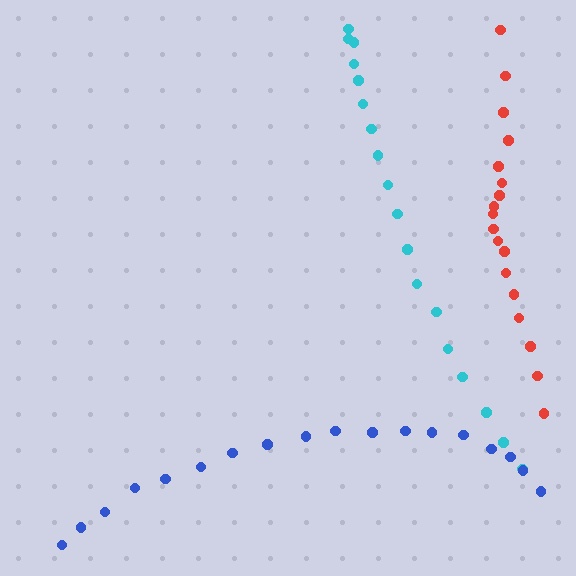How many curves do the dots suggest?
There are 3 distinct paths.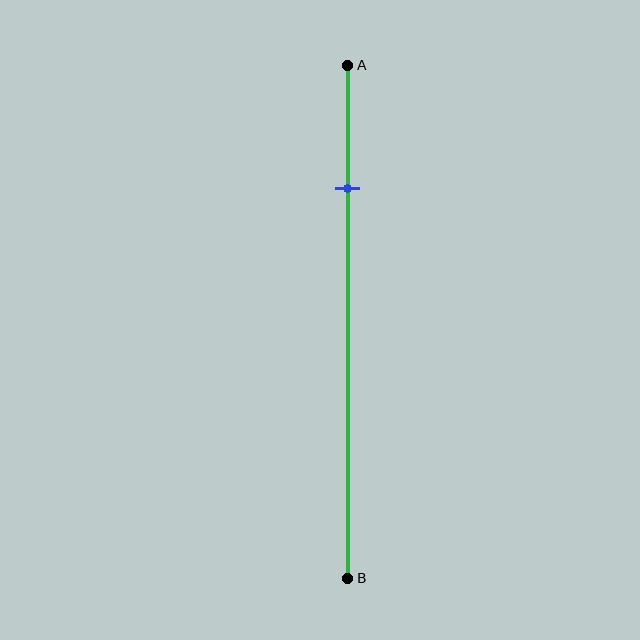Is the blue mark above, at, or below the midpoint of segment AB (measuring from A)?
The blue mark is above the midpoint of segment AB.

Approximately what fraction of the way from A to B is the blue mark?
The blue mark is approximately 25% of the way from A to B.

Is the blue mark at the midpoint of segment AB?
No, the mark is at about 25% from A, not at the 50% midpoint.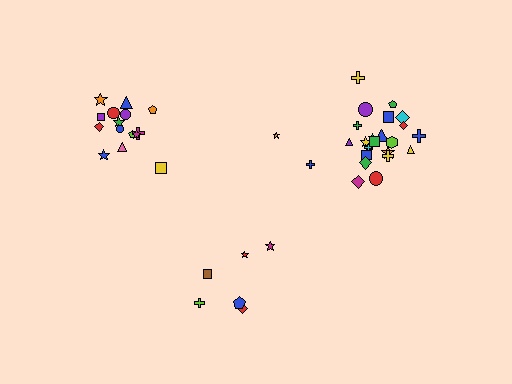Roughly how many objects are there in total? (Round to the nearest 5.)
Roughly 45 objects in total.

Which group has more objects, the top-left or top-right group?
The top-right group.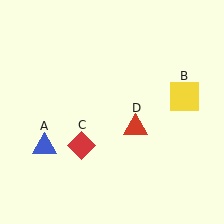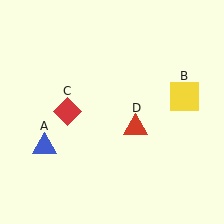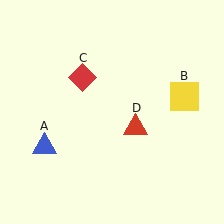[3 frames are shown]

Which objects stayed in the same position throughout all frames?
Blue triangle (object A) and yellow square (object B) and red triangle (object D) remained stationary.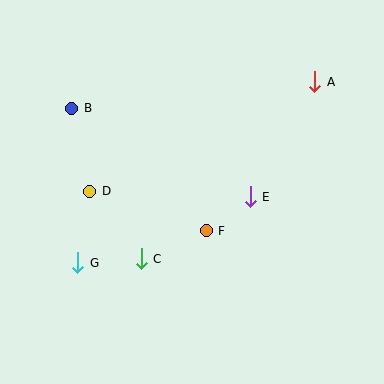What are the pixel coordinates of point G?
Point G is at (78, 263).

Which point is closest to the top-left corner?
Point B is closest to the top-left corner.